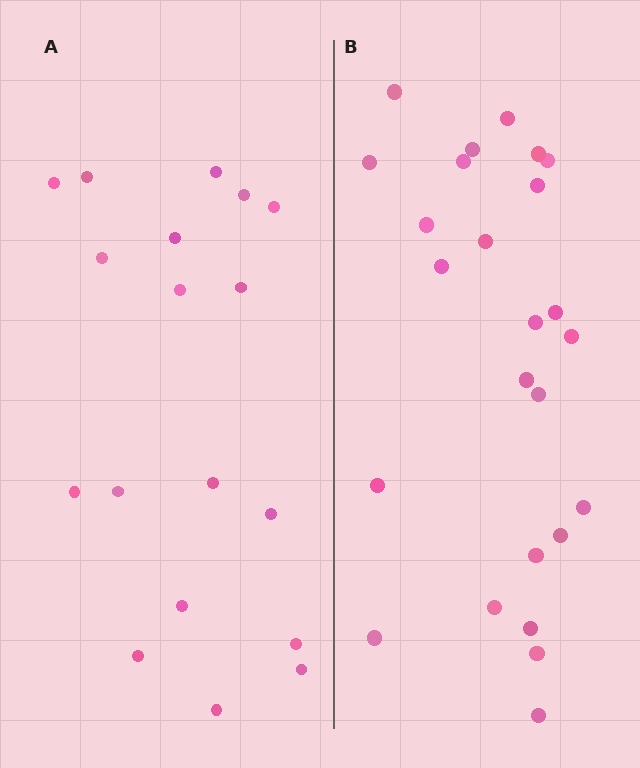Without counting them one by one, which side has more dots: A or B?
Region B (the right region) has more dots.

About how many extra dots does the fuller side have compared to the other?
Region B has roughly 8 or so more dots than region A.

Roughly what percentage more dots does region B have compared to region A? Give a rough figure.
About 40% more.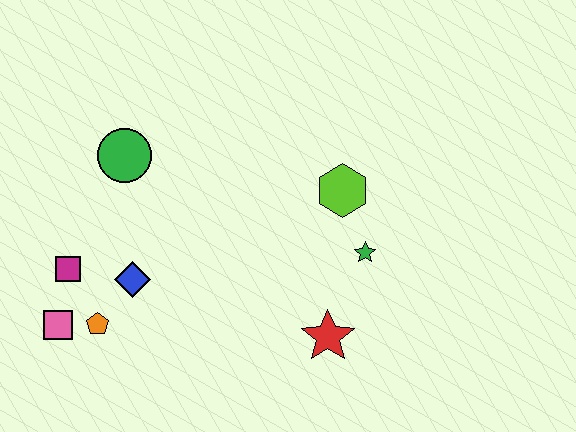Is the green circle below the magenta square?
No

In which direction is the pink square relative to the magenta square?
The pink square is below the magenta square.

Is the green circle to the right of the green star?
No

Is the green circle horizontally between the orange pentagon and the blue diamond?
Yes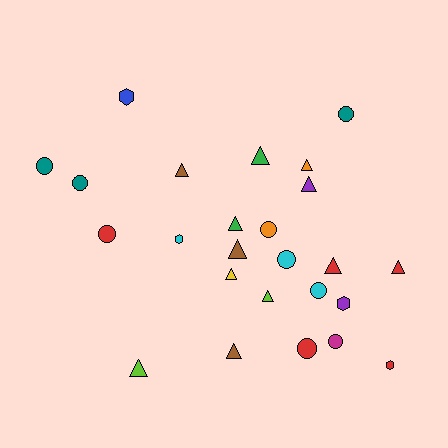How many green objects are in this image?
There are 2 green objects.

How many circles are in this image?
There are 9 circles.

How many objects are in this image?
There are 25 objects.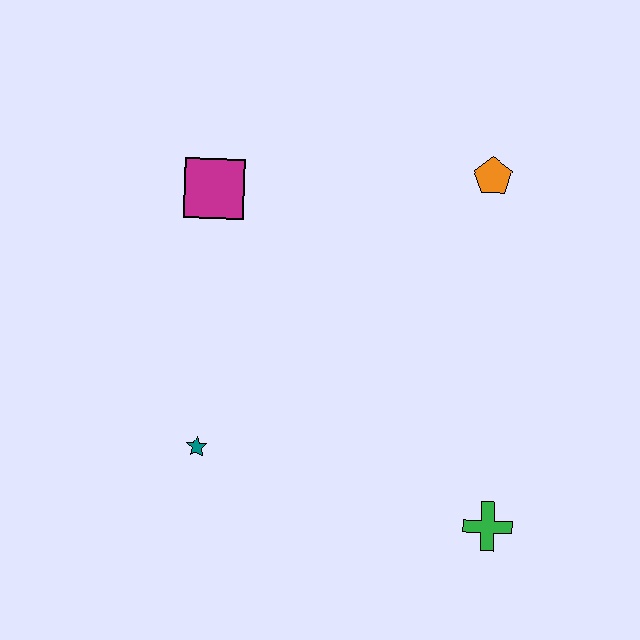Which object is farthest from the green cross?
The magenta square is farthest from the green cross.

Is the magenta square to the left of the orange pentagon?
Yes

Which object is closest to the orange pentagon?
The magenta square is closest to the orange pentagon.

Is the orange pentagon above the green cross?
Yes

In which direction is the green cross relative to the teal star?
The green cross is to the right of the teal star.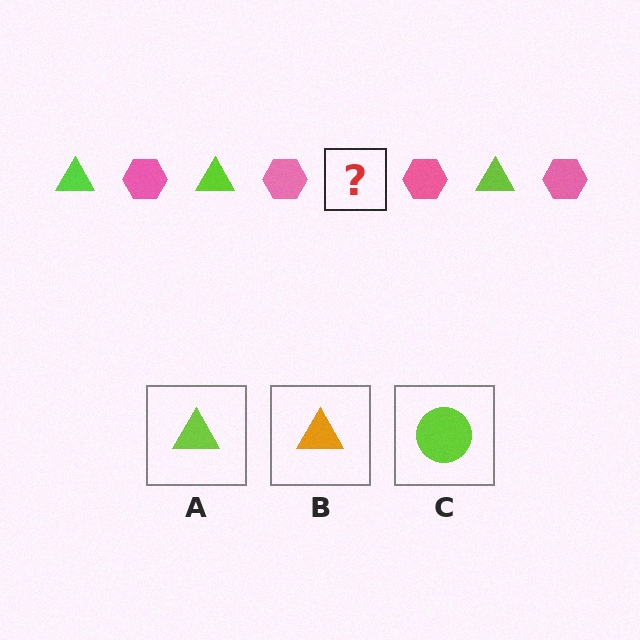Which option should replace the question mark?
Option A.